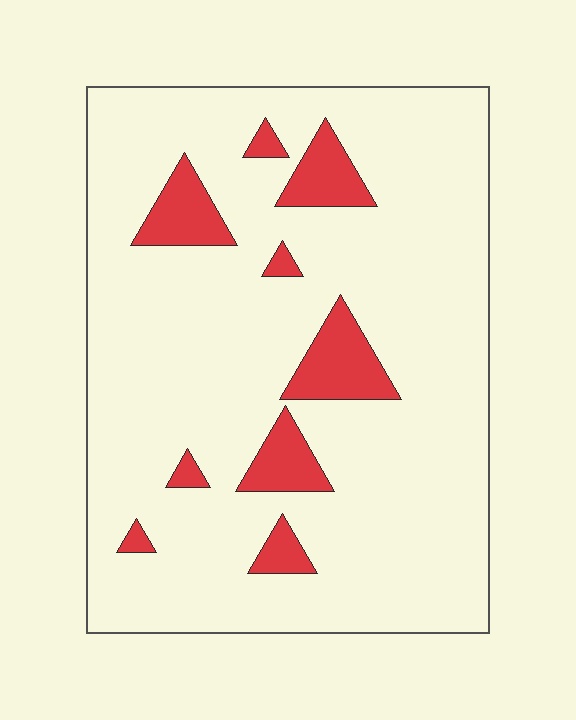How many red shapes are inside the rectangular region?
9.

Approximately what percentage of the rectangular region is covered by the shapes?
Approximately 10%.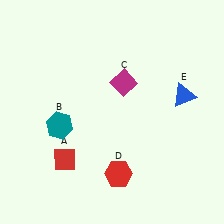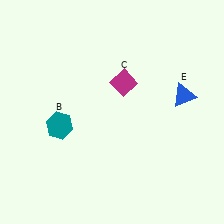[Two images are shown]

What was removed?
The red hexagon (D), the red diamond (A) were removed in Image 2.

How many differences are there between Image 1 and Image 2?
There are 2 differences between the two images.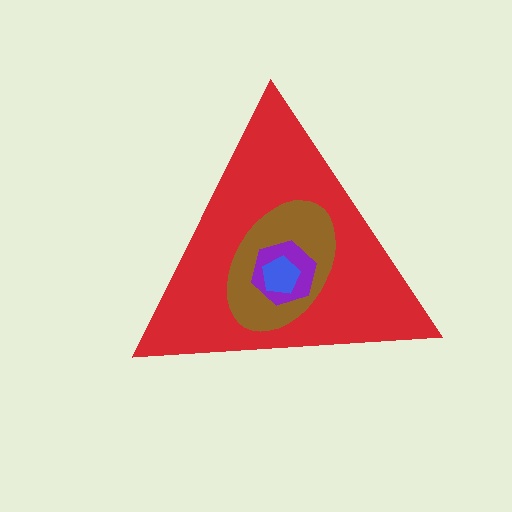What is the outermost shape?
The red triangle.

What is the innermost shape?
The blue pentagon.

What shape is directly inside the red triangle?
The brown ellipse.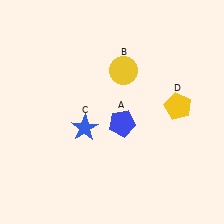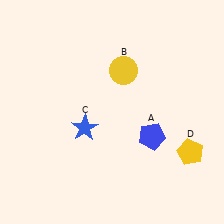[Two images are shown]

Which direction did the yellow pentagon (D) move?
The yellow pentagon (D) moved down.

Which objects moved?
The objects that moved are: the blue pentagon (A), the yellow pentagon (D).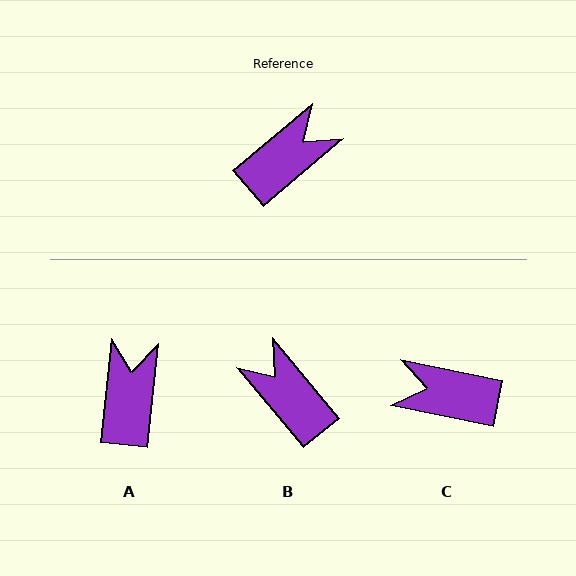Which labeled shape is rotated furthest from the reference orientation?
C, about 128 degrees away.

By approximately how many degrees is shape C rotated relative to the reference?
Approximately 128 degrees counter-clockwise.